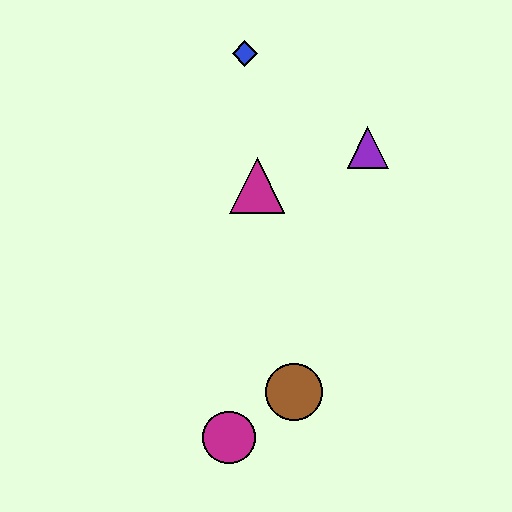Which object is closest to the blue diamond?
The magenta triangle is closest to the blue diamond.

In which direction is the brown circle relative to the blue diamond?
The brown circle is below the blue diamond.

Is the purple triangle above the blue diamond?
No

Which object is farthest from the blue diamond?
The magenta circle is farthest from the blue diamond.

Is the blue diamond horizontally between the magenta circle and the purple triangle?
Yes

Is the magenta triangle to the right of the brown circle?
No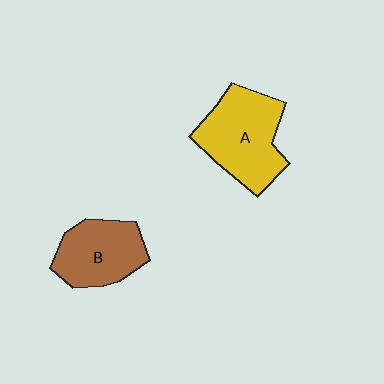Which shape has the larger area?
Shape A (yellow).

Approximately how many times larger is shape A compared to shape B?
Approximately 1.3 times.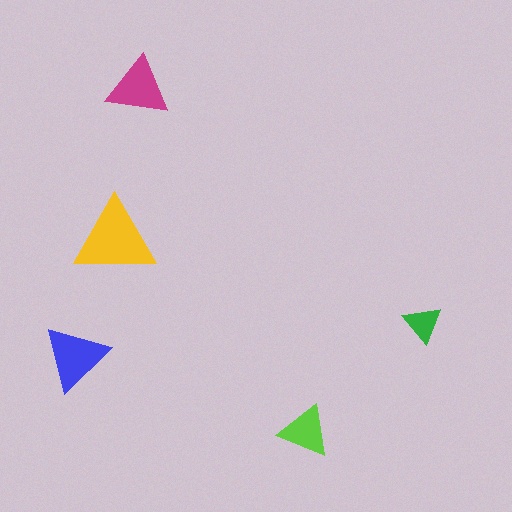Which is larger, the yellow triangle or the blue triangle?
The yellow one.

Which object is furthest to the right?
The green triangle is rightmost.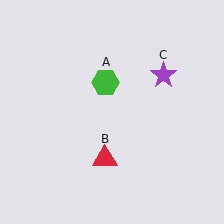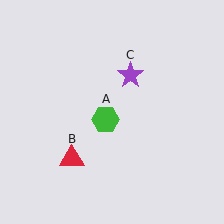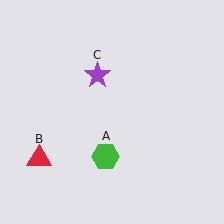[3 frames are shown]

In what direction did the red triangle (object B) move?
The red triangle (object B) moved left.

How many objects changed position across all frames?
3 objects changed position: green hexagon (object A), red triangle (object B), purple star (object C).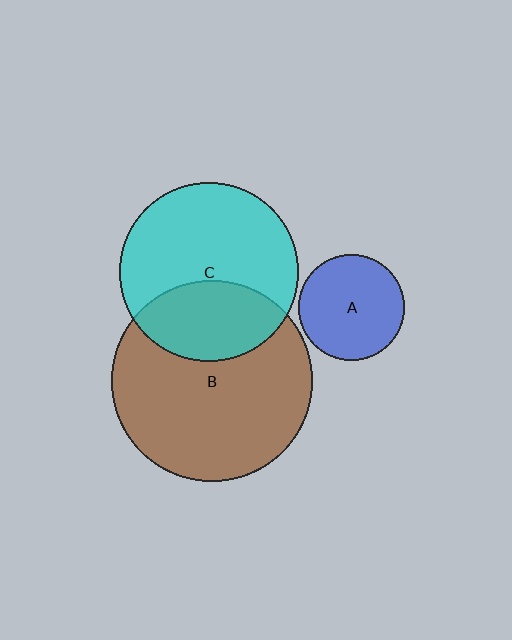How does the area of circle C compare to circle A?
Approximately 2.9 times.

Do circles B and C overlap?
Yes.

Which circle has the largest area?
Circle B (brown).